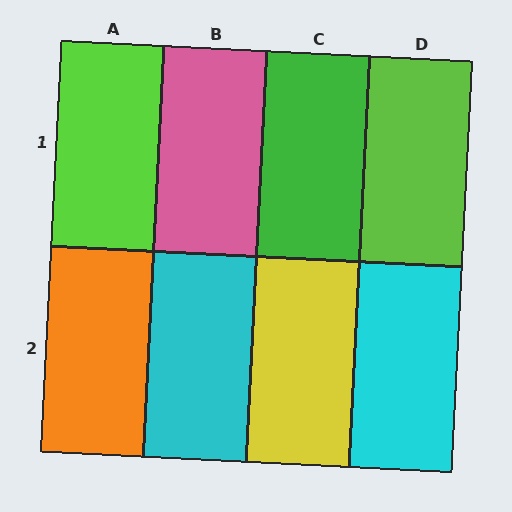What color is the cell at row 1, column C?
Green.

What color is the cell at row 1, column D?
Lime.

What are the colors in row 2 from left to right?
Orange, cyan, yellow, cyan.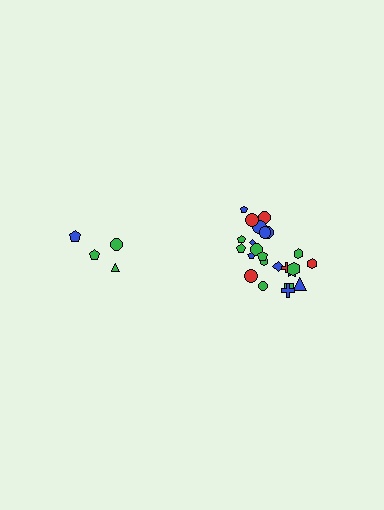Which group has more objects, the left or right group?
The right group.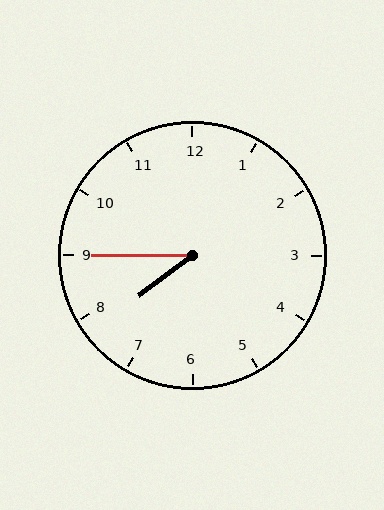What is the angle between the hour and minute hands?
Approximately 38 degrees.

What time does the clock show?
7:45.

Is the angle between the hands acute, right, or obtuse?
It is acute.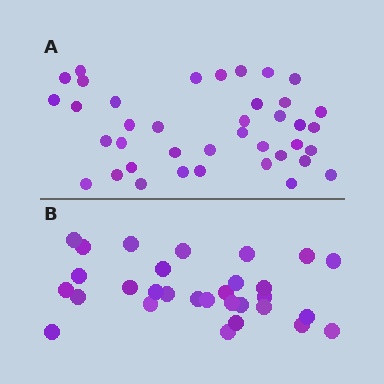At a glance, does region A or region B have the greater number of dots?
Region A (the top region) has more dots.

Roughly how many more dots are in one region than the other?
Region A has roughly 8 or so more dots than region B.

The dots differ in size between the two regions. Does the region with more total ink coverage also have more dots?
No. Region B has more total ink coverage because its dots are larger, but region A actually contains more individual dots. Total area can be misleading — the number of items is what matters here.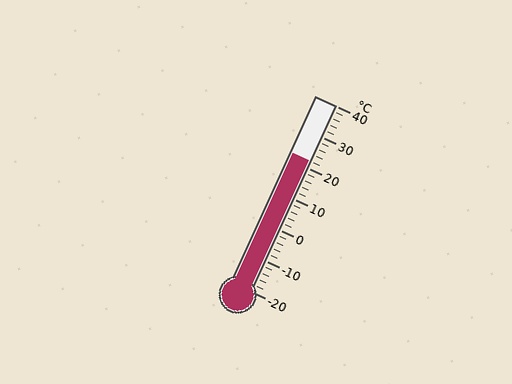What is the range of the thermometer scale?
The thermometer scale ranges from -20°C to 40°C.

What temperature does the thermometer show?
The thermometer shows approximately 22°C.